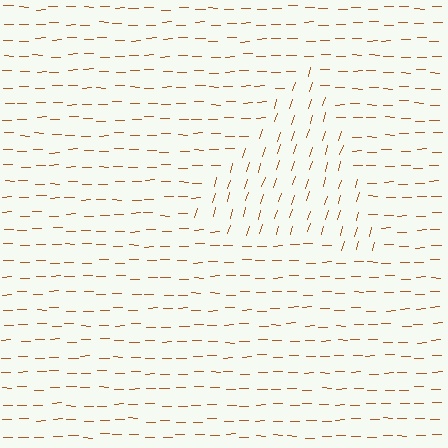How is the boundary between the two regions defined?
The boundary is defined purely by a change in line orientation (approximately 72 degrees difference). All lines are the same color and thickness.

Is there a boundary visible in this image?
Yes, there is a texture boundary formed by a change in line orientation.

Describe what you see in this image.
The image is filled with small brown line segments. A triangle region in the image has lines oriented differently from the surrounding lines, creating a visible texture boundary.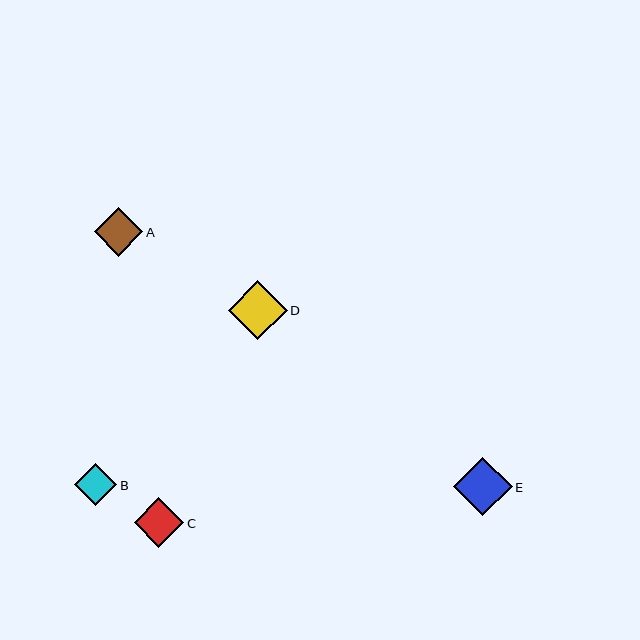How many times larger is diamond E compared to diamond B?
Diamond E is approximately 1.4 times the size of diamond B.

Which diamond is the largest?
Diamond D is the largest with a size of approximately 59 pixels.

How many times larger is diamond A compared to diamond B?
Diamond A is approximately 1.1 times the size of diamond B.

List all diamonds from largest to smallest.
From largest to smallest: D, E, C, A, B.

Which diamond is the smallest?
Diamond B is the smallest with a size of approximately 43 pixels.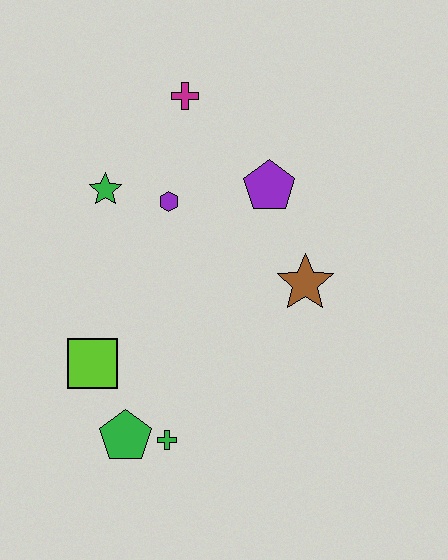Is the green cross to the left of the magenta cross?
Yes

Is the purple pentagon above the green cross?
Yes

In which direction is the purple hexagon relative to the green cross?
The purple hexagon is above the green cross.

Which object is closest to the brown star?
The purple pentagon is closest to the brown star.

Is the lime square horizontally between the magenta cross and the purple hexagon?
No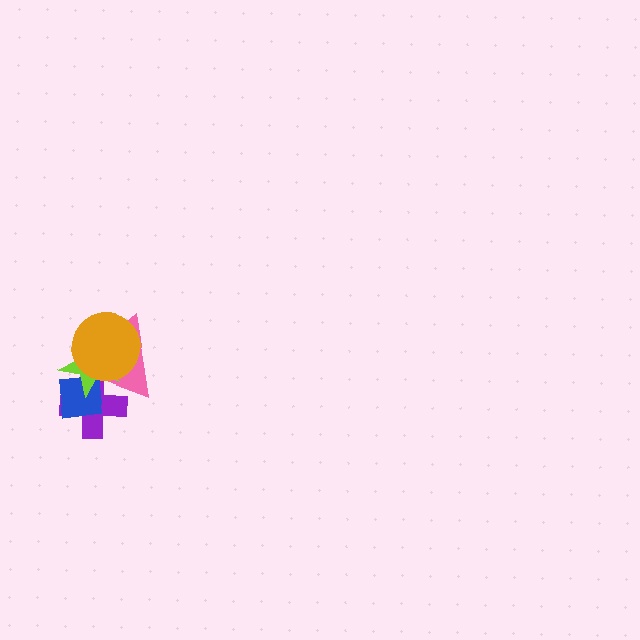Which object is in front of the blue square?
The lime star is in front of the blue square.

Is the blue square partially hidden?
Yes, it is partially covered by another shape.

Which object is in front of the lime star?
The orange circle is in front of the lime star.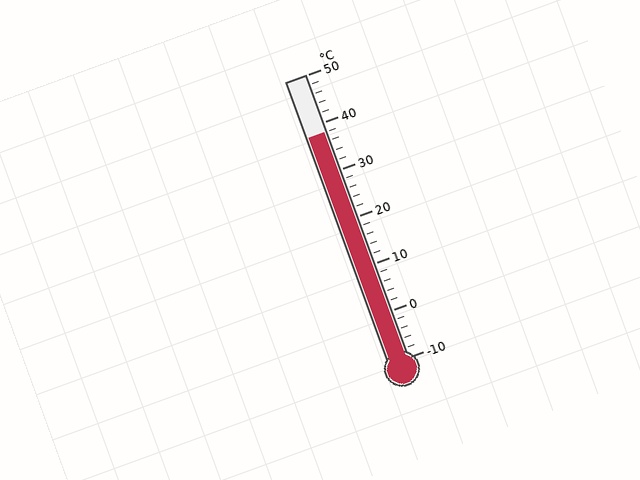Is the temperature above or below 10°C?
The temperature is above 10°C.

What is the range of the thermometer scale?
The thermometer scale ranges from -10°C to 50°C.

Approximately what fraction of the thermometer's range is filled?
The thermometer is filled to approximately 80% of its range.